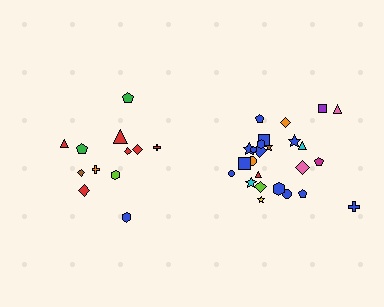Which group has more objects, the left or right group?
The right group.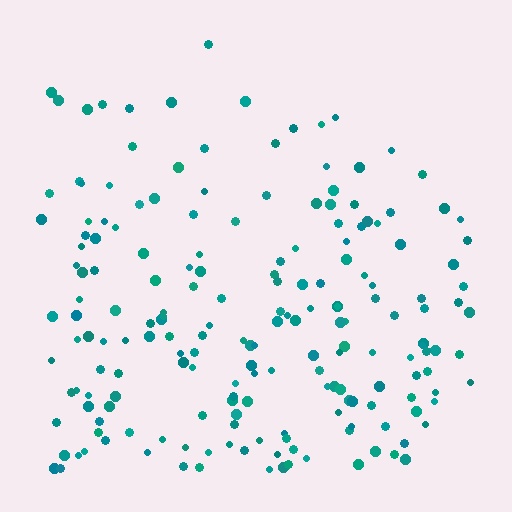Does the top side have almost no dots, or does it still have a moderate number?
Still a moderate number, just noticeably fewer than the bottom.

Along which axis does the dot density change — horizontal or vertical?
Vertical.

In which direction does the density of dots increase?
From top to bottom, with the bottom side densest.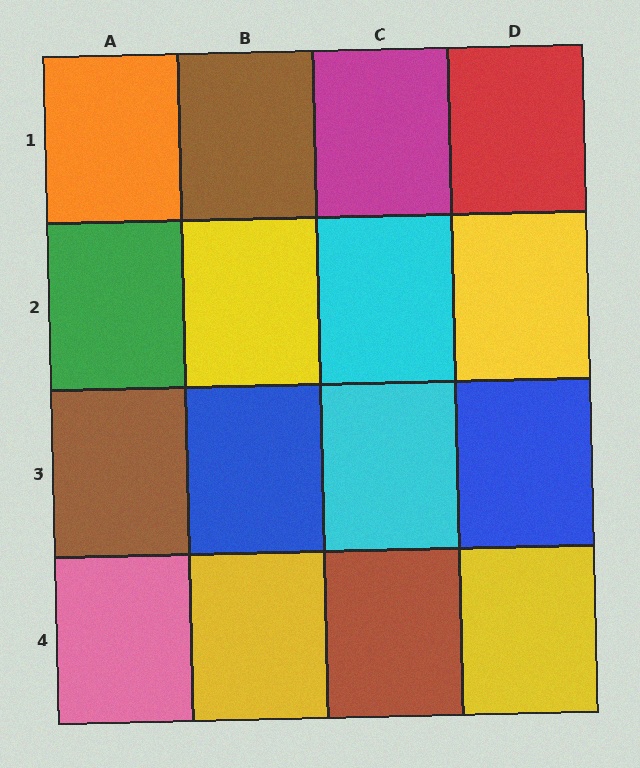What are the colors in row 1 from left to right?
Orange, brown, magenta, red.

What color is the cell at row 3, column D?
Blue.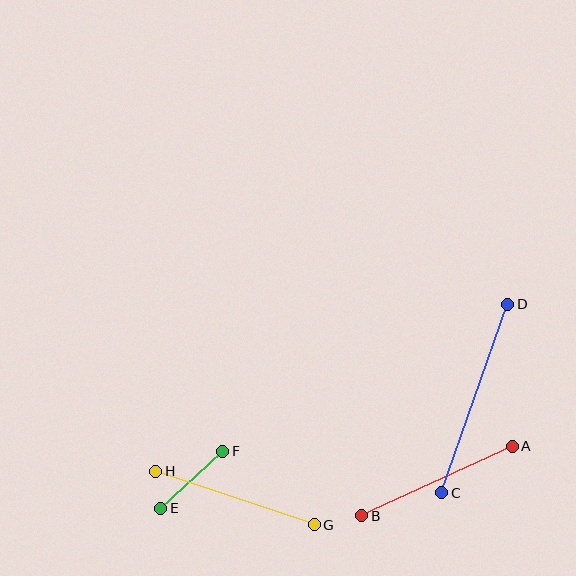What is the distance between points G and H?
The distance is approximately 167 pixels.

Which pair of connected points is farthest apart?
Points C and D are farthest apart.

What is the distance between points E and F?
The distance is approximately 84 pixels.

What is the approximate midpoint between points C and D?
The midpoint is at approximately (475, 398) pixels.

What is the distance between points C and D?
The distance is approximately 200 pixels.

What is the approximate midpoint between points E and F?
The midpoint is at approximately (192, 480) pixels.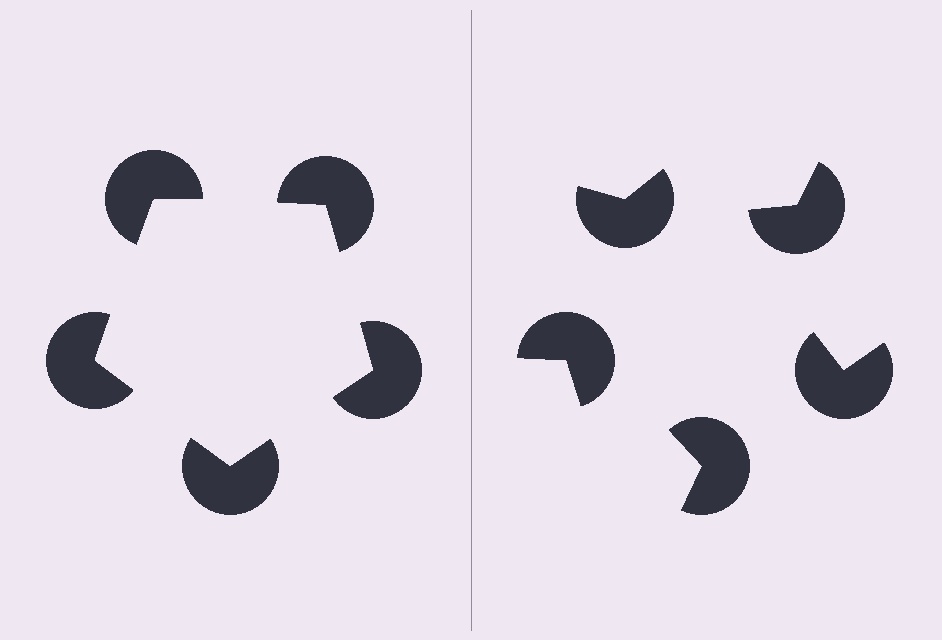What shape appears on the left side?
An illusory pentagon.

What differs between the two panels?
The pac-man discs are positioned identically on both sides; only the wedge orientations differ. On the left they align to a pentagon; on the right they are misaligned.